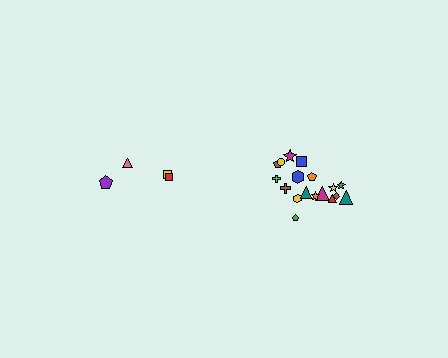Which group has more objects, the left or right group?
The right group.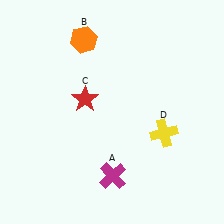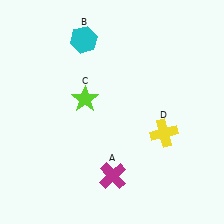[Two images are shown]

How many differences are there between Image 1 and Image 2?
There are 2 differences between the two images.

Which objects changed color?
B changed from orange to cyan. C changed from red to lime.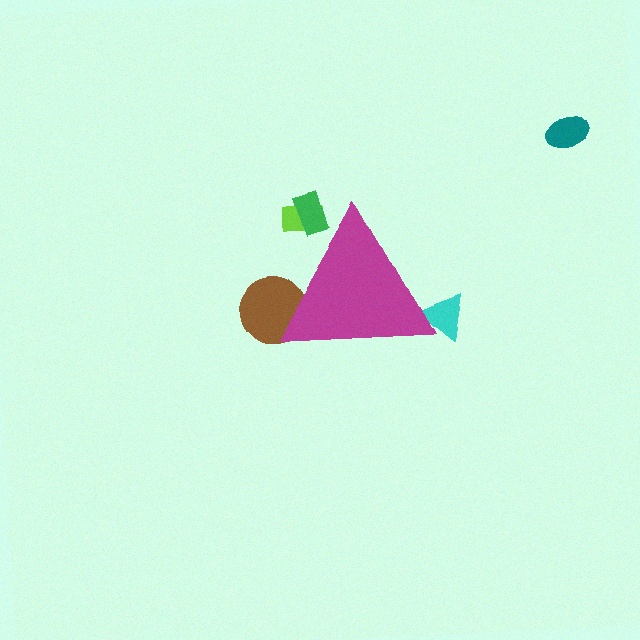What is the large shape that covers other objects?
A magenta triangle.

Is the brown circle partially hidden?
Yes, the brown circle is partially hidden behind the magenta triangle.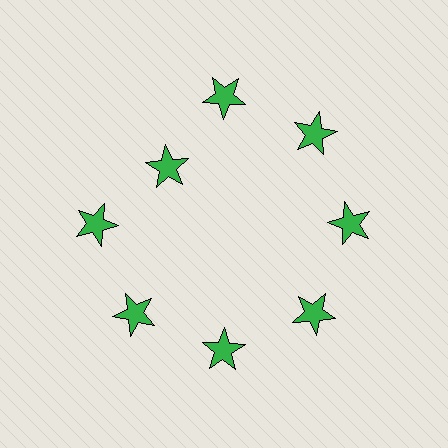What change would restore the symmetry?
The symmetry would be restored by moving it outward, back onto the ring so that all 8 stars sit at equal angles and equal distance from the center.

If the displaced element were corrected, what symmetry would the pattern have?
It would have 8-fold rotational symmetry — the pattern would map onto itself every 45 degrees.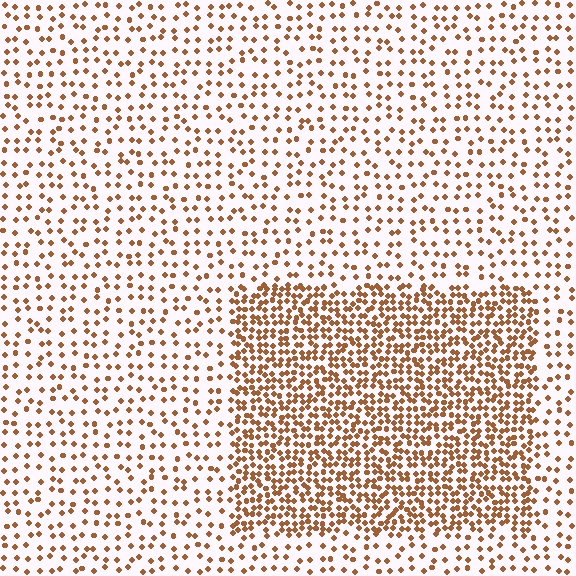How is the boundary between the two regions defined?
The boundary is defined by a change in element density (approximately 2.5x ratio). All elements are the same color, size, and shape.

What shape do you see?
I see a rectangle.